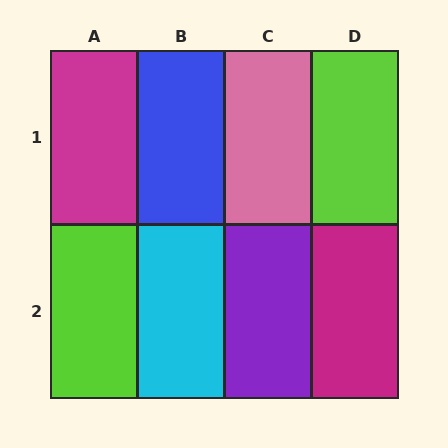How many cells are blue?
1 cell is blue.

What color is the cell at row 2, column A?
Lime.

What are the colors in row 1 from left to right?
Magenta, blue, pink, lime.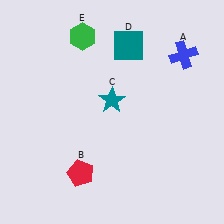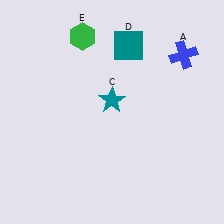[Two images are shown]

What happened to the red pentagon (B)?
The red pentagon (B) was removed in Image 2. It was in the bottom-left area of Image 1.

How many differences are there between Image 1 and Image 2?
There is 1 difference between the two images.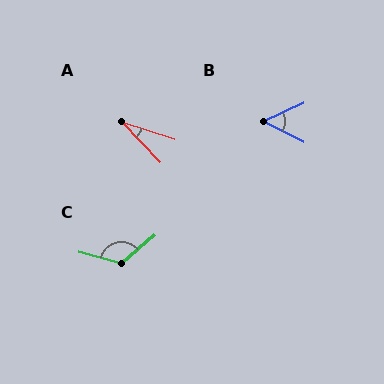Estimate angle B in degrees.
Approximately 50 degrees.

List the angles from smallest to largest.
A (28°), B (50°), C (124°).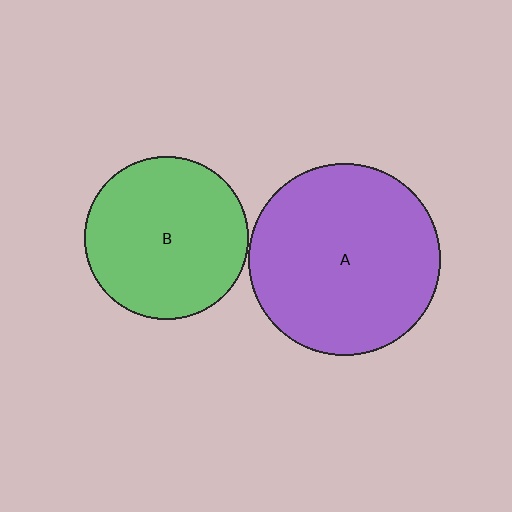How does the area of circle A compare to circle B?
Approximately 1.4 times.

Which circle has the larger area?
Circle A (purple).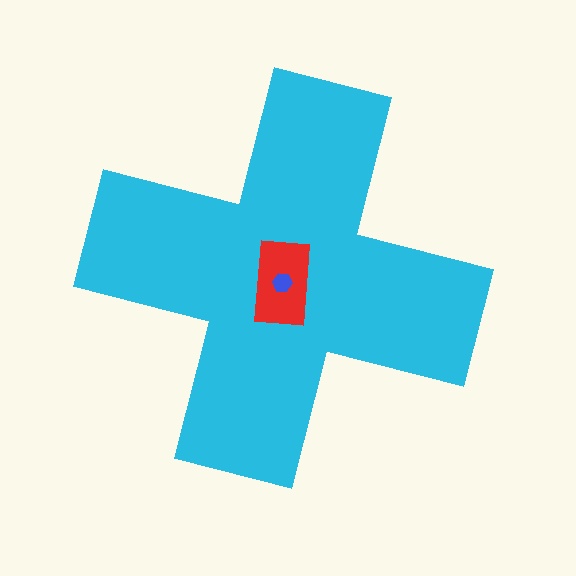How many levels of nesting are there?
3.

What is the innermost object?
The blue hexagon.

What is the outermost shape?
The cyan cross.